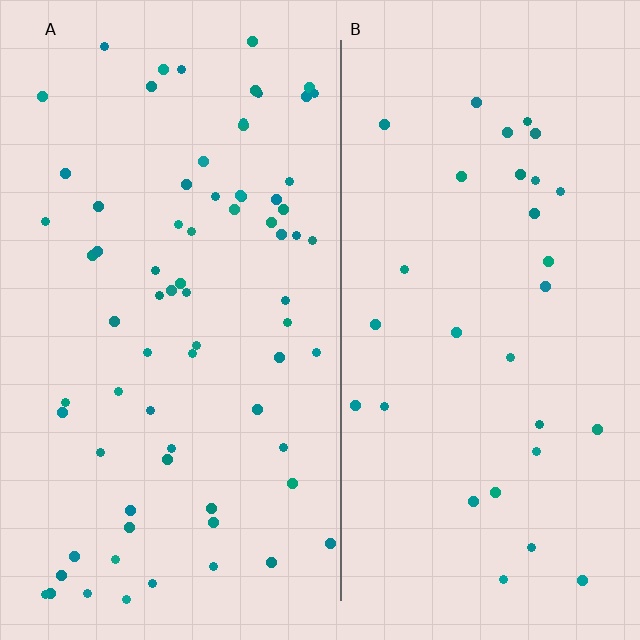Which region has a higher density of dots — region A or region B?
A (the left).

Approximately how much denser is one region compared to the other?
Approximately 2.4× — region A over region B.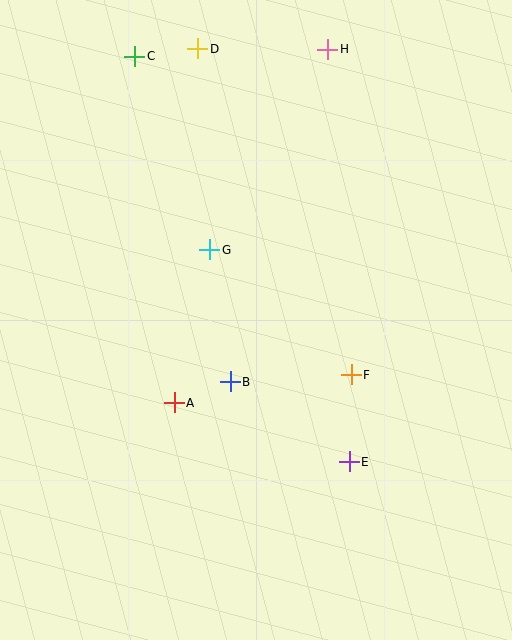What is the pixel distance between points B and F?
The distance between B and F is 121 pixels.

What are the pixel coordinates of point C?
Point C is at (135, 56).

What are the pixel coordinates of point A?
Point A is at (174, 403).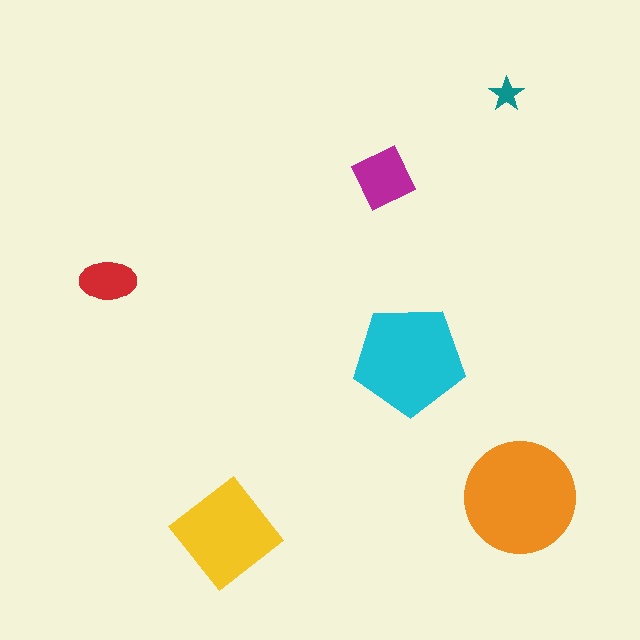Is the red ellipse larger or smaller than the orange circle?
Smaller.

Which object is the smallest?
The teal star.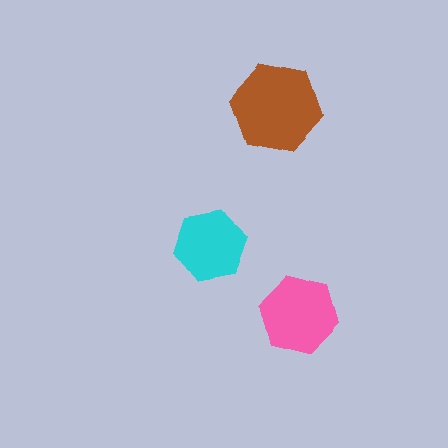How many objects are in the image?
There are 3 objects in the image.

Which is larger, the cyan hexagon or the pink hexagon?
The pink one.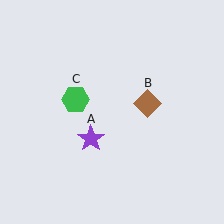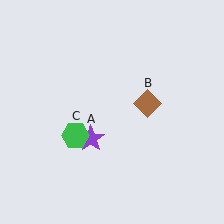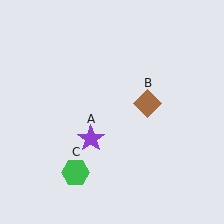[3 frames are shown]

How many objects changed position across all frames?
1 object changed position: green hexagon (object C).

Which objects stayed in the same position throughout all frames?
Purple star (object A) and brown diamond (object B) remained stationary.